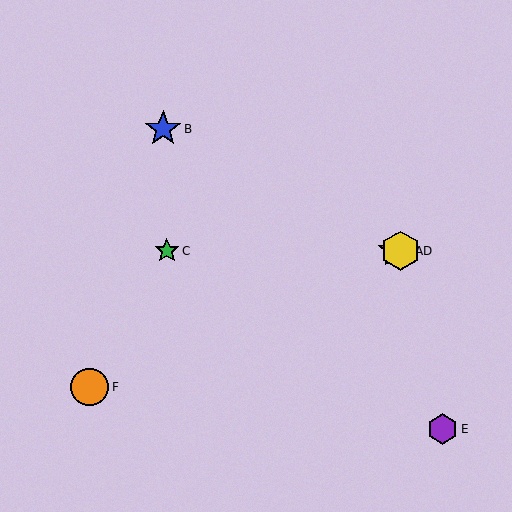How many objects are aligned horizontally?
3 objects (A, C, D) are aligned horizontally.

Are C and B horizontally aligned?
No, C is at y≈251 and B is at y≈129.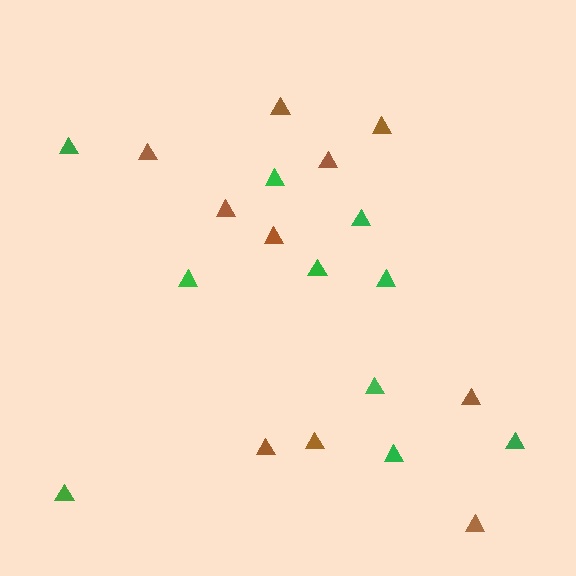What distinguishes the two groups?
There are 2 groups: one group of brown triangles (10) and one group of green triangles (10).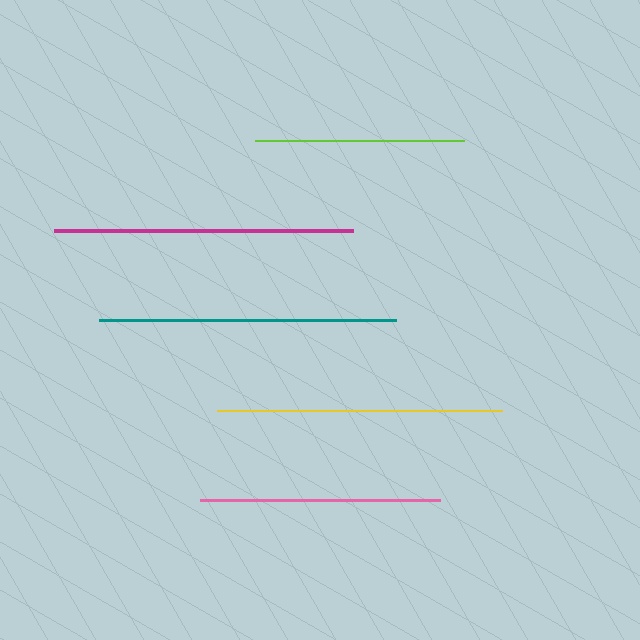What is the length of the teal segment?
The teal segment is approximately 297 pixels long.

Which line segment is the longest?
The magenta line is the longest at approximately 299 pixels.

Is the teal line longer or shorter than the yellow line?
The teal line is longer than the yellow line.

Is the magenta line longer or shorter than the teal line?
The magenta line is longer than the teal line.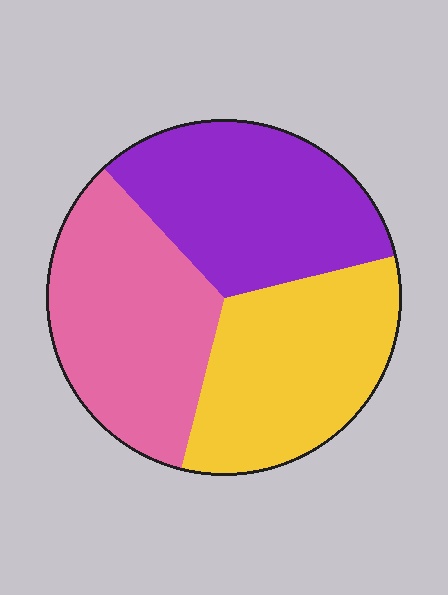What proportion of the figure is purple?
Purple covers about 35% of the figure.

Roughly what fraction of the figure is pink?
Pink covers 34% of the figure.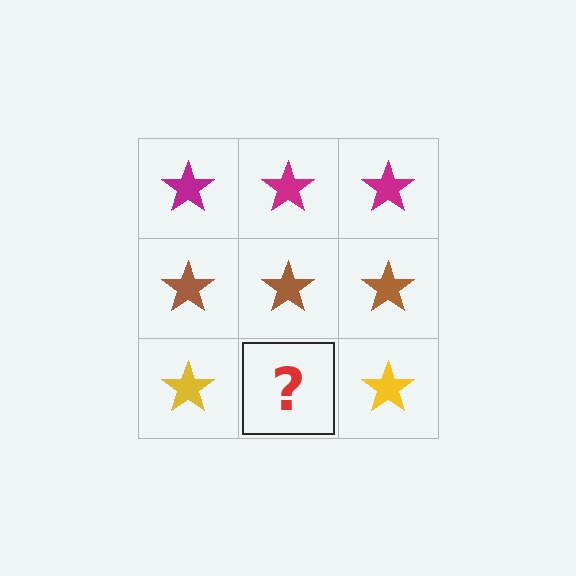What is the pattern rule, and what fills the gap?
The rule is that each row has a consistent color. The gap should be filled with a yellow star.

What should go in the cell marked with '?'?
The missing cell should contain a yellow star.